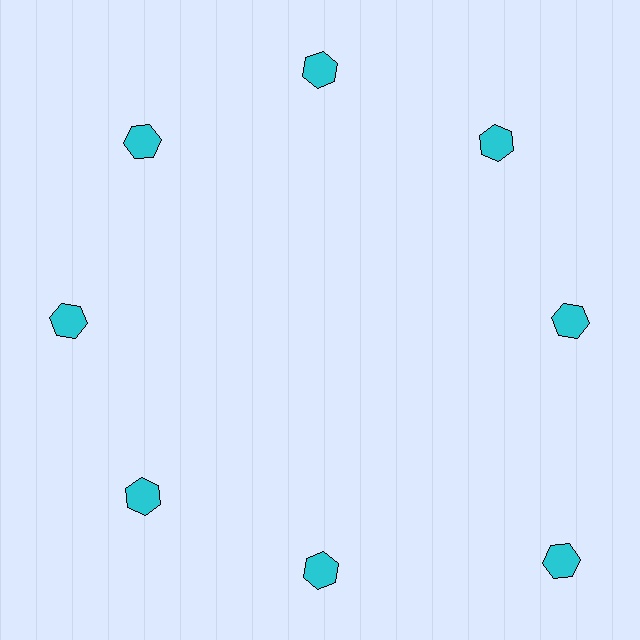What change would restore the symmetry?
The symmetry would be restored by moving it inward, back onto the ring so that all 8 hexagons sit at equal angles and equal distance from the center.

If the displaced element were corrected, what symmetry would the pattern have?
It would have 8-fold rotational symmetry — the pattern would map onto itself every 45 degrees.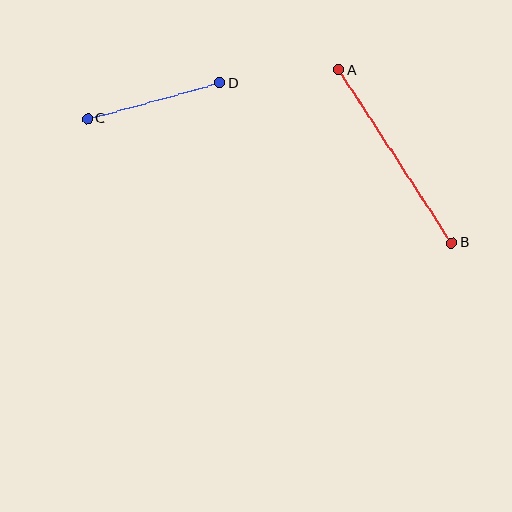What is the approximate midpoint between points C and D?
The midpoint is at approximately (154, 101) pixels.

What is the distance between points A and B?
The distance is approximately 207 pixels.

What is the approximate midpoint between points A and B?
The midpoint is at approximately (395, 156) pixels.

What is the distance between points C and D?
The distance is approximately 137 pixels.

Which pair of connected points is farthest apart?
Points A and B are farthest apart.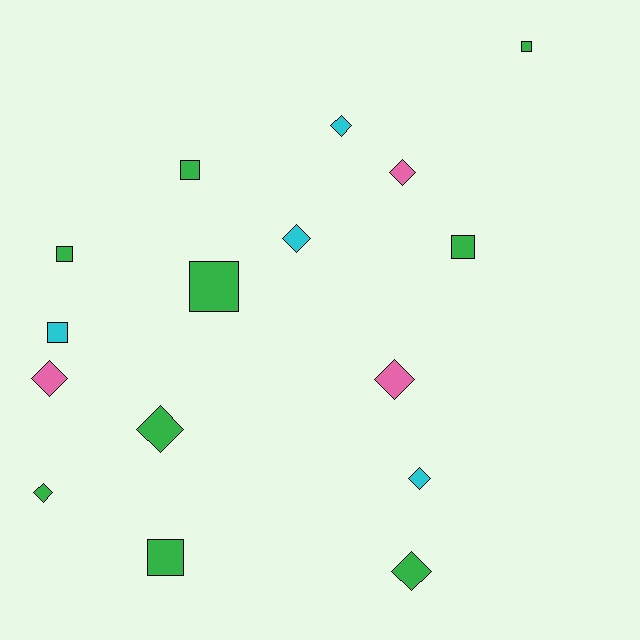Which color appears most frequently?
Green, with 9 objects.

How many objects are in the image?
There are 16 objects.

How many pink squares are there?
There are no pink squares.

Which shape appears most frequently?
Diamond, with 9 objects.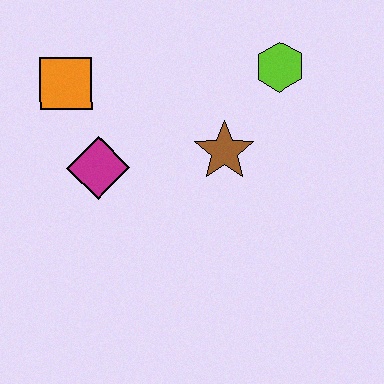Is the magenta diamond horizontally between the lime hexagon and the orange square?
Yes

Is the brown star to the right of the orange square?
Yes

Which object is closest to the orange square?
The magenta diamond is closest to the orange square.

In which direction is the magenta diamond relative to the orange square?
The magenta diamond is below the orange square.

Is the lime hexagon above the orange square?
Yes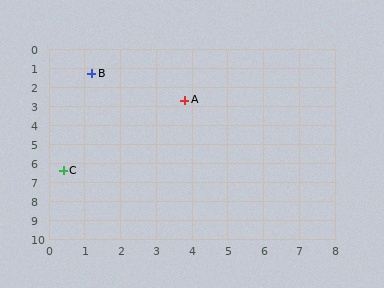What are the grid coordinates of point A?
Point A is at approximately (3.8, 2.7).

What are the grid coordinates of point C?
Point C is at approximately (0.4, 6.4).